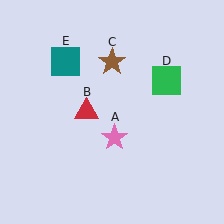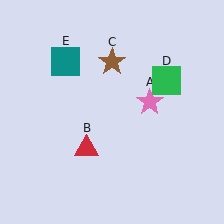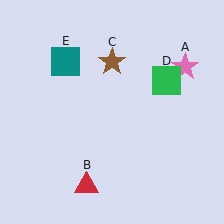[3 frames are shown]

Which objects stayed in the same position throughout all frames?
Brown star (object C) and green square (object D) and teal square (object E) remained stationary.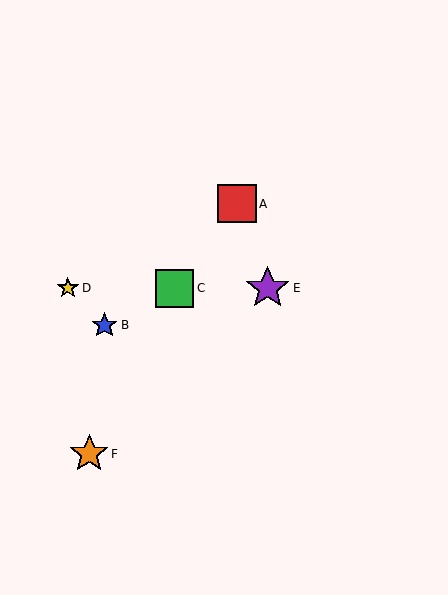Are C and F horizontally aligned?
No, C is at y≈288 and F is at y≈454.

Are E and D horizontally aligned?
Yes, both are at y≈288.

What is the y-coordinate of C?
Object C is at y≈288.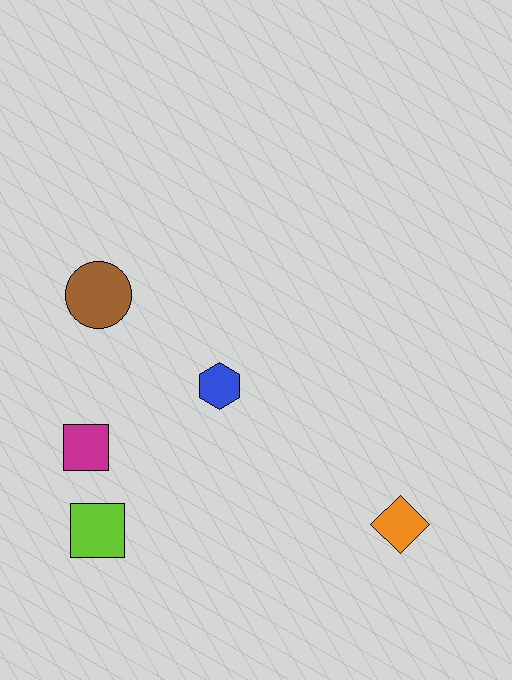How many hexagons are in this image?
There is 1 hexagon.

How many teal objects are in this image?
There are no teal objects.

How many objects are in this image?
There are 5 objects.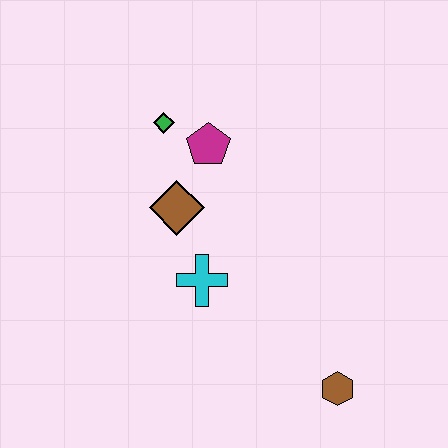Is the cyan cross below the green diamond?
Yes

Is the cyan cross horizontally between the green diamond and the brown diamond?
No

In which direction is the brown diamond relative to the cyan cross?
The brown diamond is above the cyan cross.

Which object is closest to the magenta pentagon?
The green diamond is closest to the magenta pentagon.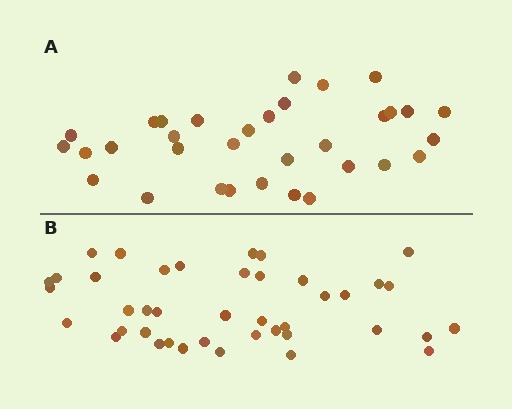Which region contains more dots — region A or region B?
Region B (the bottom region) has more dots.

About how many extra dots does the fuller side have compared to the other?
Region B has roughly 8 or so more dots than region A.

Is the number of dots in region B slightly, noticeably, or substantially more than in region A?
Region B has only slightly more — the two regions are fairly close. The ratio is roughly 1.2 to 1.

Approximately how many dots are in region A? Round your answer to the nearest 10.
About 30 dots. (The exact count is 33, which rounds to 30.)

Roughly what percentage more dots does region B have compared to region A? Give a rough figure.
About 25% more.